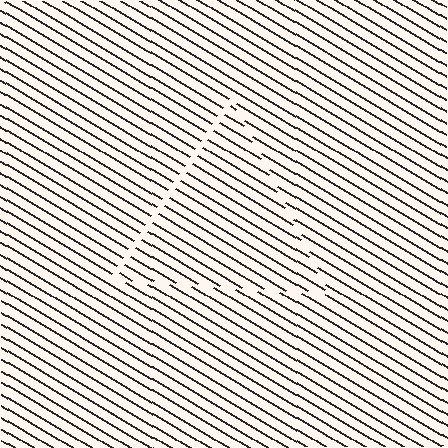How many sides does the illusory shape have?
3 sides — the line-ends trace a triangle.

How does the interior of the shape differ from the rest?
The interior of the shape contains the same grating, shifted by half a period — the contour is defined by the phase discontinuity where line-ends from the inner and outer gratings abut.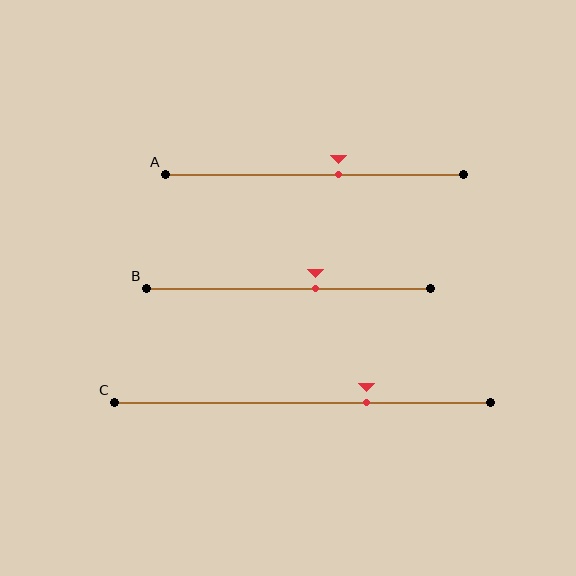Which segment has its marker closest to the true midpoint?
Segment A has its marker closest to the true midpoint.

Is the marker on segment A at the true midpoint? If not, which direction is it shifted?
No, the marker on segment A is shifted to the right by about 8% of the segment length.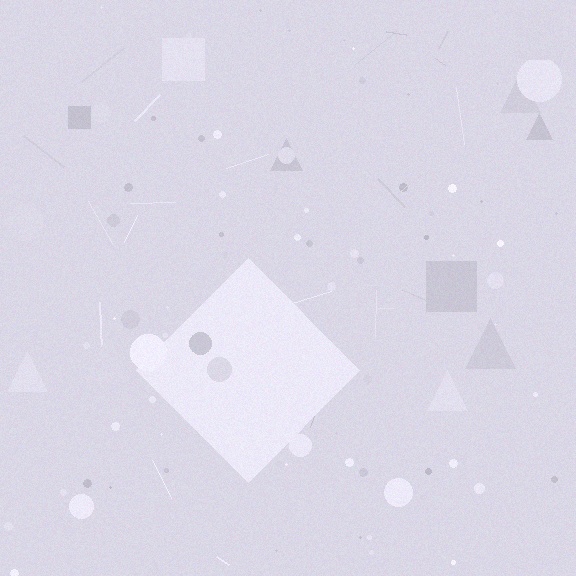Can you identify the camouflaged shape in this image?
The camouflaged shape is a diamond.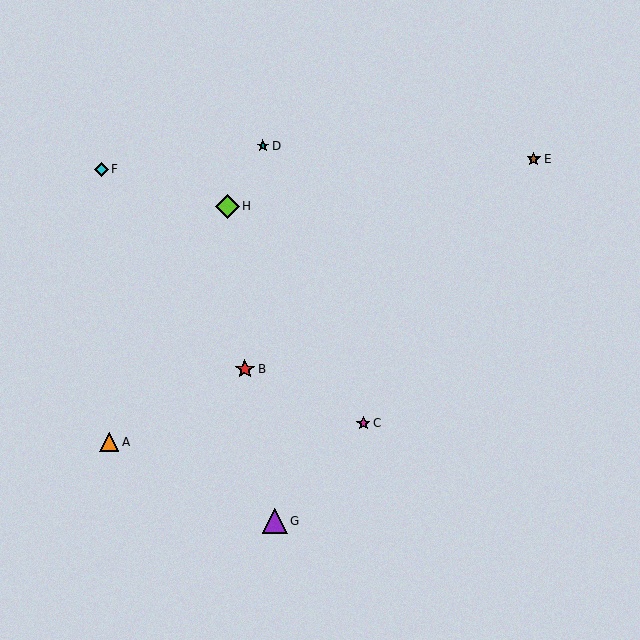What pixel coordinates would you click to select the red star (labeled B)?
Click at (245, 369) to select the red star B.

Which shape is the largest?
The purple triangle (labeled G) is the largest.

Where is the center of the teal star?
The center of the teal star is at (263, 146).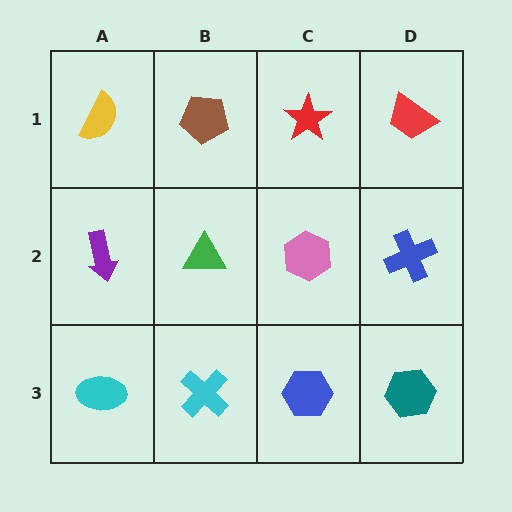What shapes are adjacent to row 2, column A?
A yellow semicircle (row 1, column A), a cyan ellipse (row 3, column A), a green triangle (row 2, column B).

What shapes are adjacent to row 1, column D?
A blue cross (row 2, column D), a red star (row 1, column C).